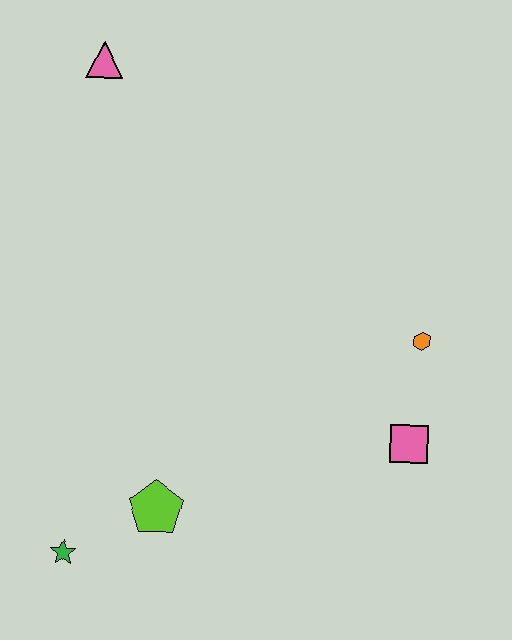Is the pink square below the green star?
No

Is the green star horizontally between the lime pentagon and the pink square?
No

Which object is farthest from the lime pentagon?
The pink triangle is farthest from the lime pentagon.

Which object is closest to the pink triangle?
The orange hexagon is closest to the pink triangle.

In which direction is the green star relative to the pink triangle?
The green star is below the pink triangle.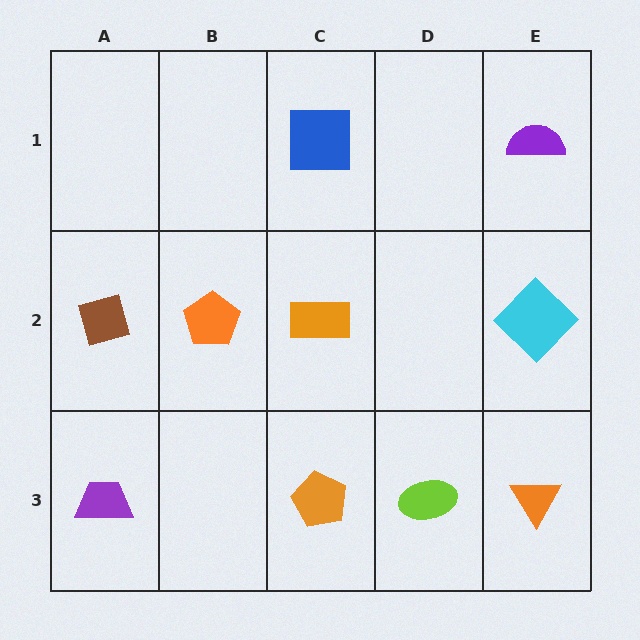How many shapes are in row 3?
4 shapes.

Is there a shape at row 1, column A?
No, that cell is empty.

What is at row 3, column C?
An orange pentagon.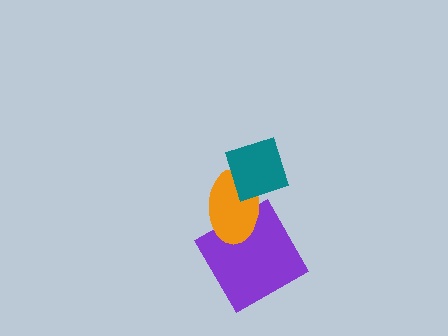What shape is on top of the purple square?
The orange ellipse is on top of the purple square.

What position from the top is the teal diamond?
The teal diamond is 1st from the top.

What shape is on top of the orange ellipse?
The teal diamond is on top of the orange ellipse.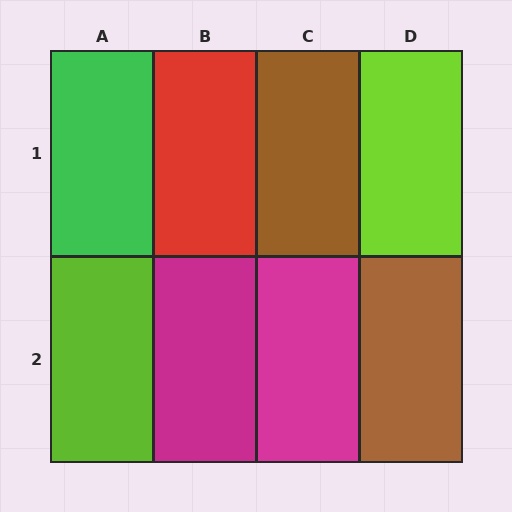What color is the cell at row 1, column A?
Green.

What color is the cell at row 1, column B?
Red.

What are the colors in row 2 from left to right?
Lime, magenta, magenta, brown.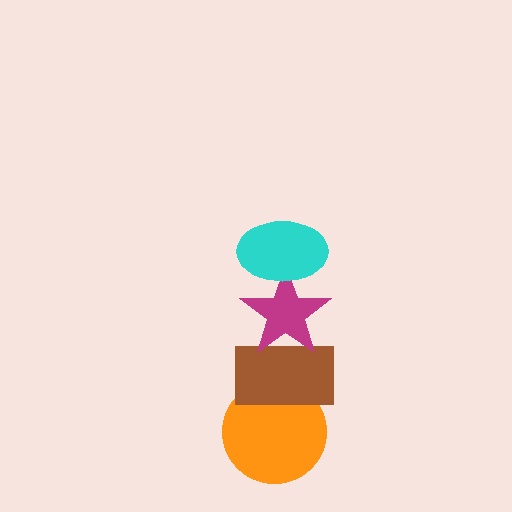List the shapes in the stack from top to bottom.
From top to bottom: the cyan ellipse, the magenta star, the brown rectangle, the orange circle.